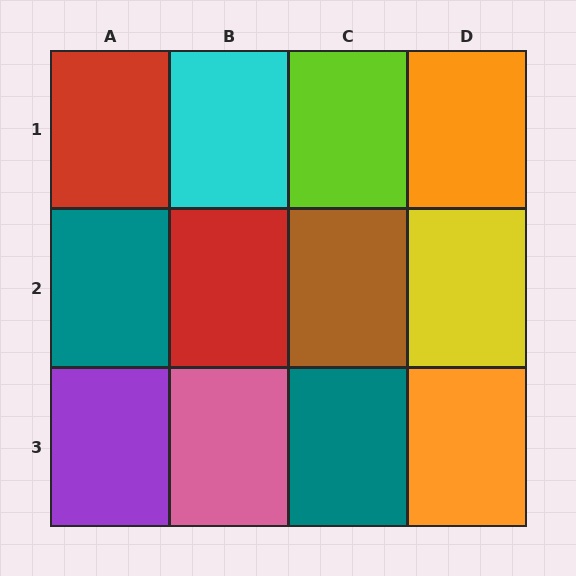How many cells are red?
2 cells are red.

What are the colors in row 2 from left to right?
Teal, red, brown, yellow.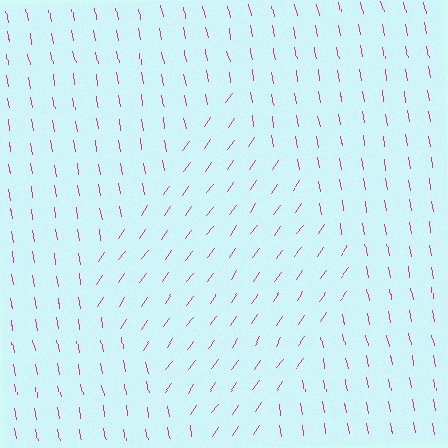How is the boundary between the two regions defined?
The boundary is defined purely by a change in line orientation (approximately 45 degrees difference). All lines are the same color and thickness.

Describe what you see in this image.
The image is filled with small magenta line segments. A diamond region in the image has lines oriented differently from the surrounding lines, creating a visible texture boundary.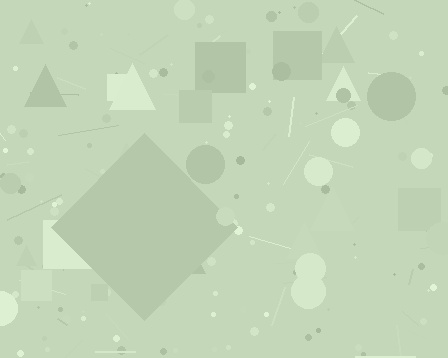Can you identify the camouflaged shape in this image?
The camouflaged shape is a diamond.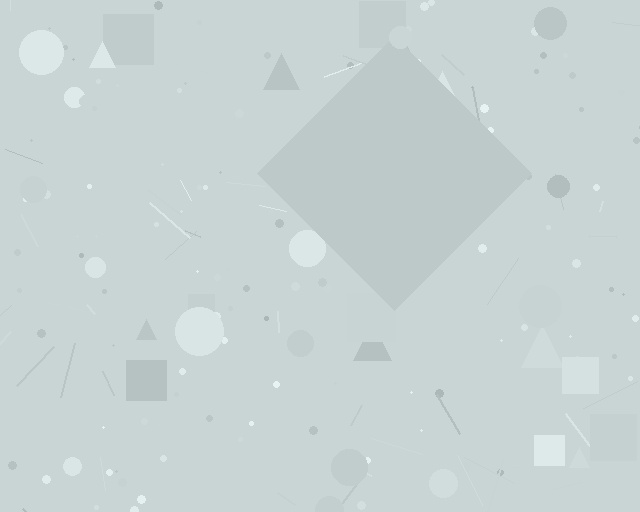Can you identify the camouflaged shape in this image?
The camouflaged shape is a diamond.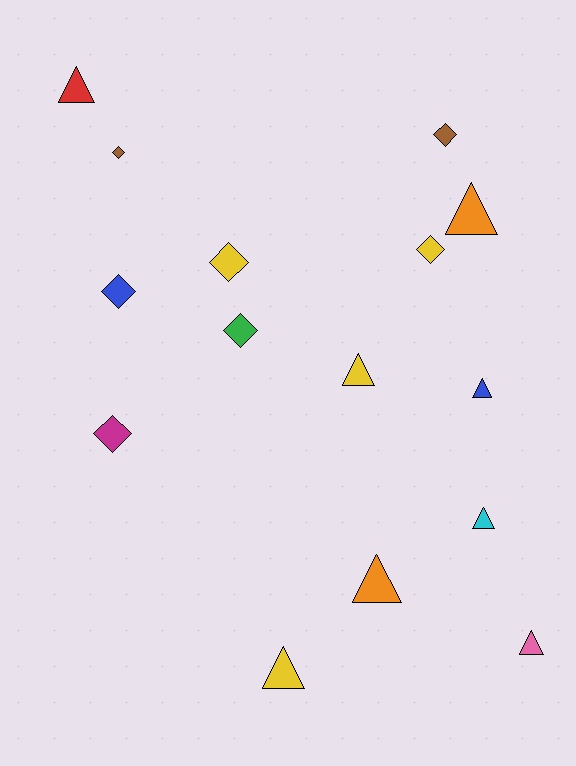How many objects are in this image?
There are 15 objects.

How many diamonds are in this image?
There are 7 diamonds.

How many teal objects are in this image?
There are no teal objects.